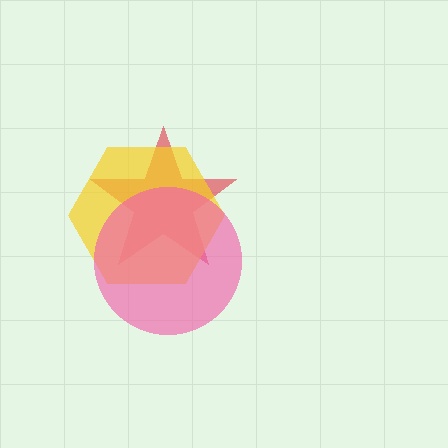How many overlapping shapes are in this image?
There are 3 overlapping shapes in the image.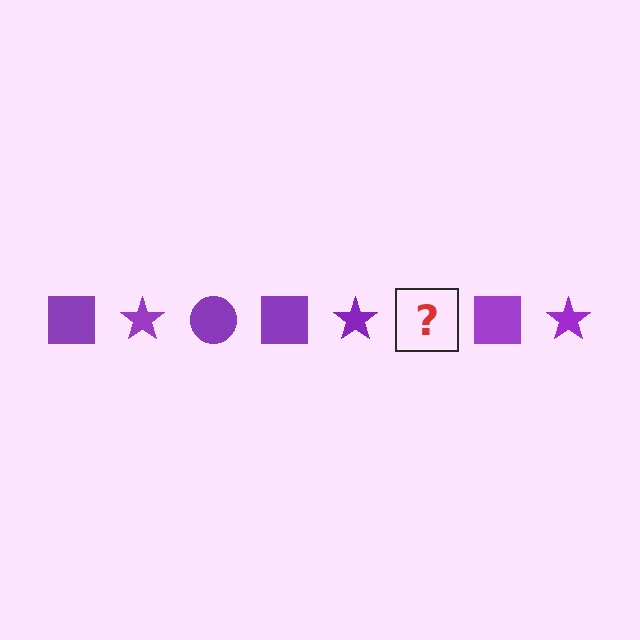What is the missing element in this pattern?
The missing element is a purple circle.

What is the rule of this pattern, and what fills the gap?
The rule is that the pattern cycles through square, star, circle shapes in purple. The gap should be filled with a purple circle.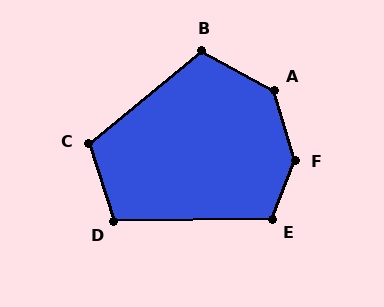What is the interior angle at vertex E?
Approximately 112 degrees (obtuse).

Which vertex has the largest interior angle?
F, at approximately 142 degrees.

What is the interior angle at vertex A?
Approximately 136 degrees (obtuse).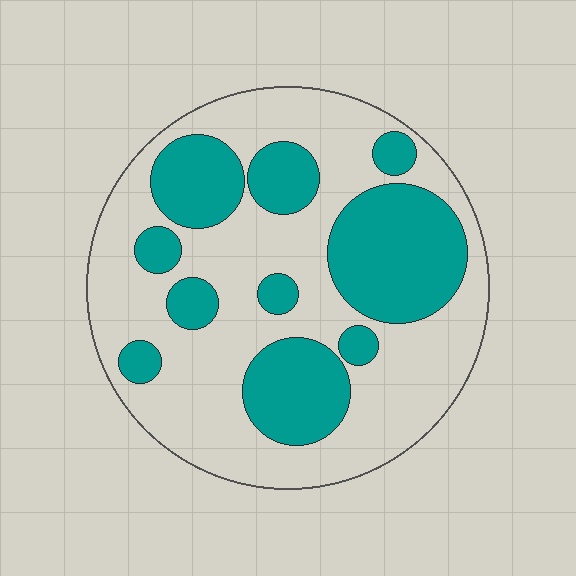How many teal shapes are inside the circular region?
10.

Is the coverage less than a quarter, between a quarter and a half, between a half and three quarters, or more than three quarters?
Between a quarter and a half.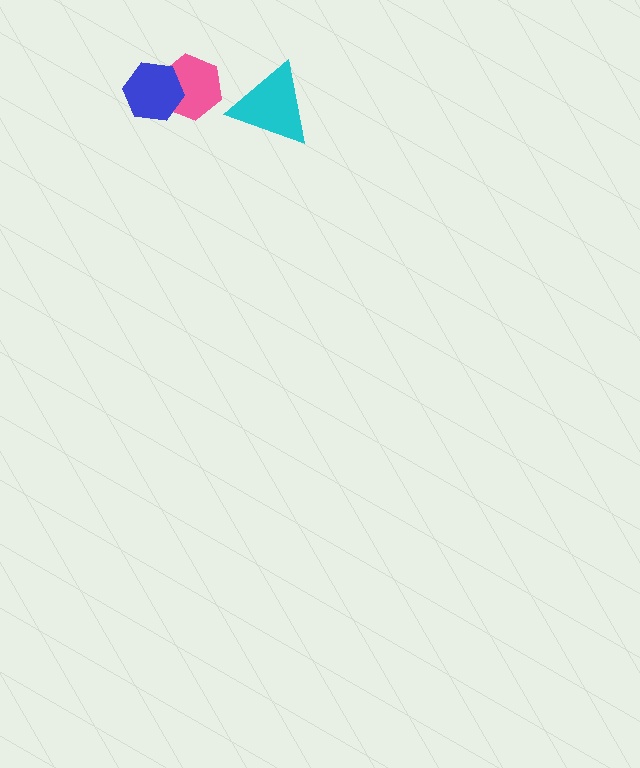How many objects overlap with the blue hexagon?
1 object overlaps with the blue hexagon.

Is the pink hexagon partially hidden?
Yes, it is partially covered by another shape.